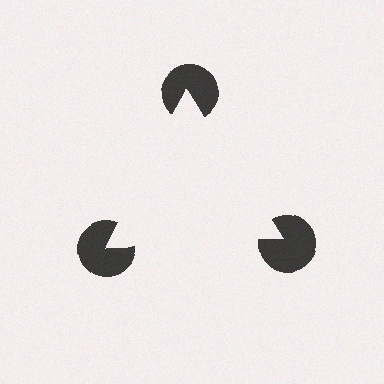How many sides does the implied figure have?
3 sides.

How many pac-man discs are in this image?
There are 3 — one at each vertex of the illusory triangle.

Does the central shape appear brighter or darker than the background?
It typically appears slightly brighter than the background, even though no actual brightness change is drawn.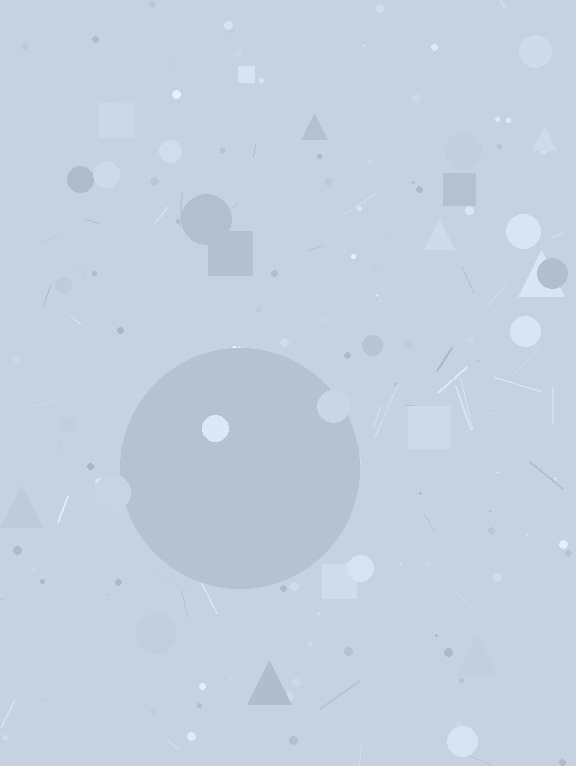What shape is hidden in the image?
A circle is hidden in the image.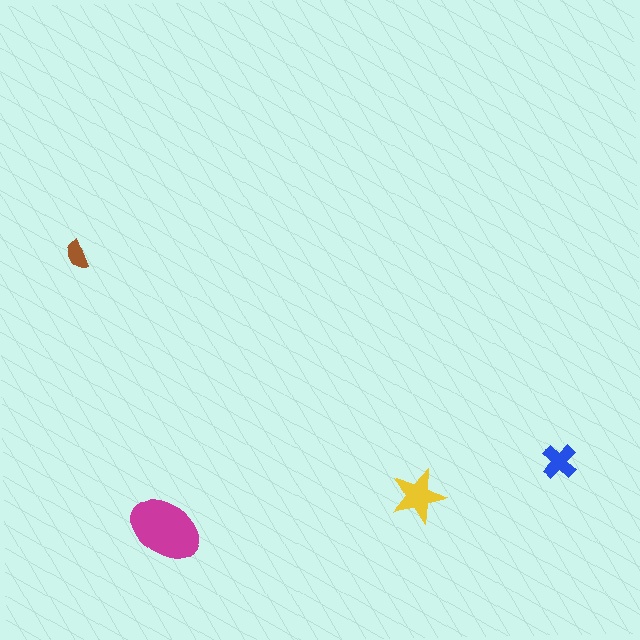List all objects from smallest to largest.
The brown semicircle, the blue cross, the yellow star, the magenta ellipse.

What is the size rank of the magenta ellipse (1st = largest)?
1st.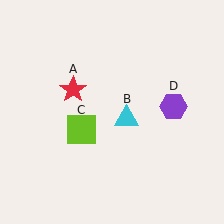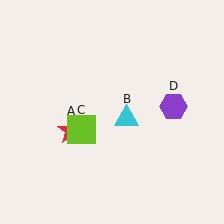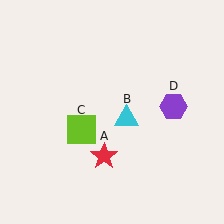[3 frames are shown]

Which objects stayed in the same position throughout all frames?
Cyan triangle (object B) and lime square (object C) and purple hexagon (object D) remained stationary.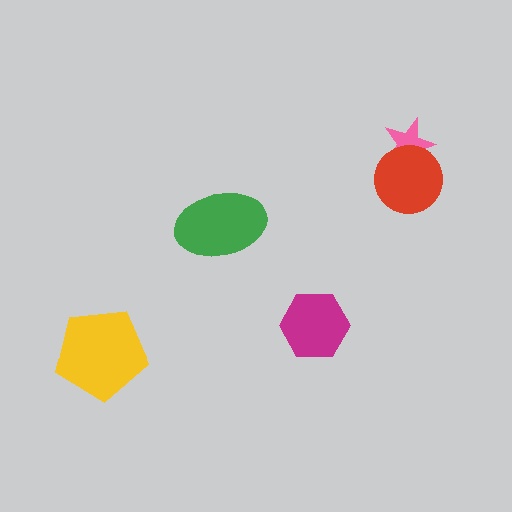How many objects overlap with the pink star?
1 object overlaps with the pink star.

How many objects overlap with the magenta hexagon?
0 objects overlap with the magenta hexagon.